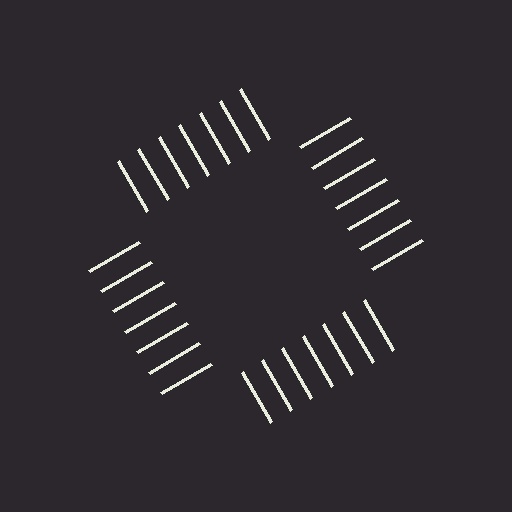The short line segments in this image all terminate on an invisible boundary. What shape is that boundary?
An illusory square — the line segments terminate on its edges but no continuous stroke is drawn.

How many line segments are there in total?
28 — 7 along each of the 4 edges.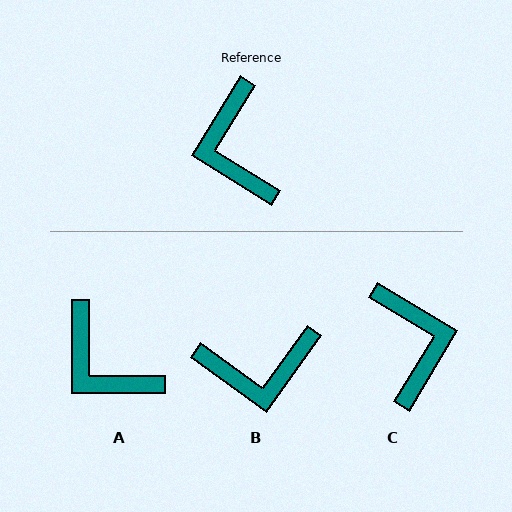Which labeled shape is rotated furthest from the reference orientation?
C, about 179 degrees away.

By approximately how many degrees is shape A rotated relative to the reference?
Approximately 32 degrees counter-clockwise.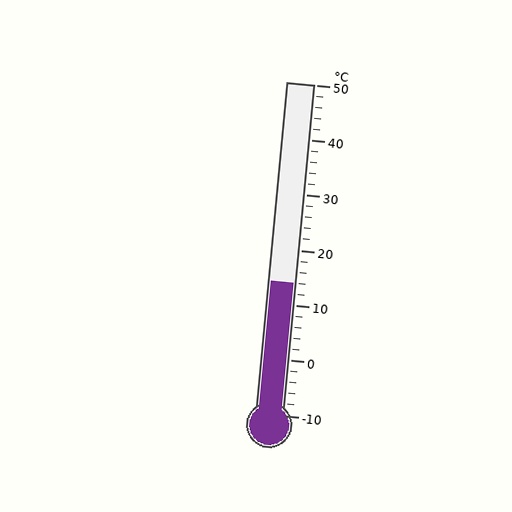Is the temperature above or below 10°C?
The temperature is above 10°C.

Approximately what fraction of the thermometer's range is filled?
The thermometer is filled to approximately 40% of its range.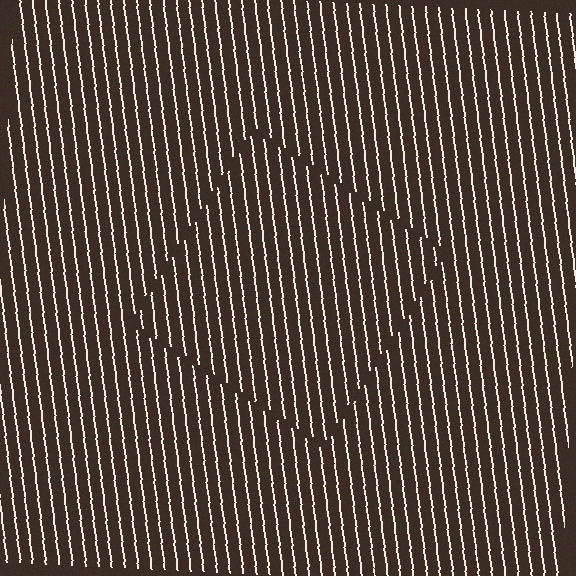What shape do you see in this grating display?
An illusory square. The interior of the shape contains the same grating, shifted by half a period — the contour is defined by the phase discontinuity where line-ends from the inner and outer gratings abut.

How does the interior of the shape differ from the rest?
The interior of the shape contains the same grating, shifted by half a period — the contour is defined by the phase discontinuity where line-ends from the inner and outer gratings abut.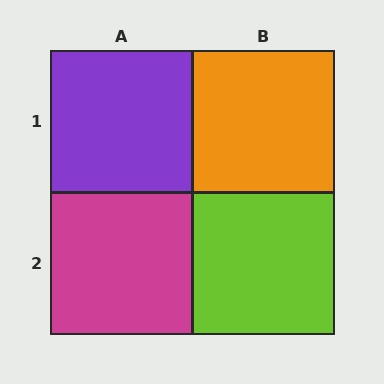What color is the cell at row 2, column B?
Lime.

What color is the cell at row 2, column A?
Magenta.